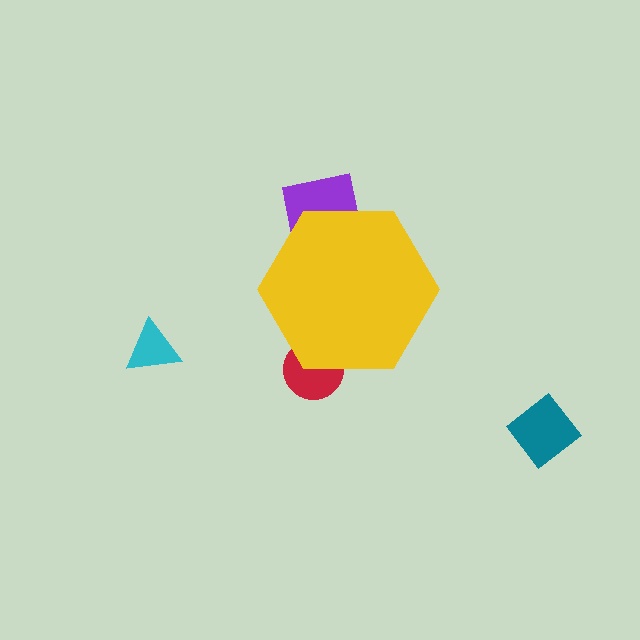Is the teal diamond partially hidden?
No, the teal diamond is fully visible.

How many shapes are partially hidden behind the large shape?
2 shapes are partially hidden.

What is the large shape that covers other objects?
A yellow hexagon.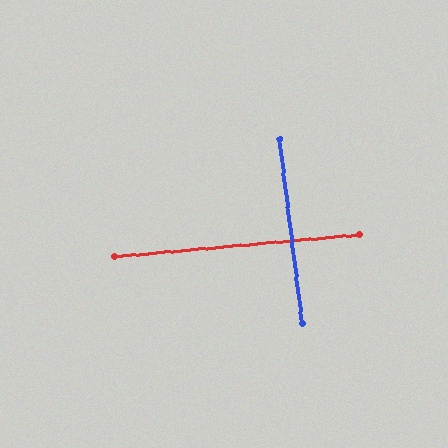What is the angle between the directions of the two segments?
Approximately 88 degrees.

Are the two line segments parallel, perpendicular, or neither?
Perpendicular — they meet at approximately 88°.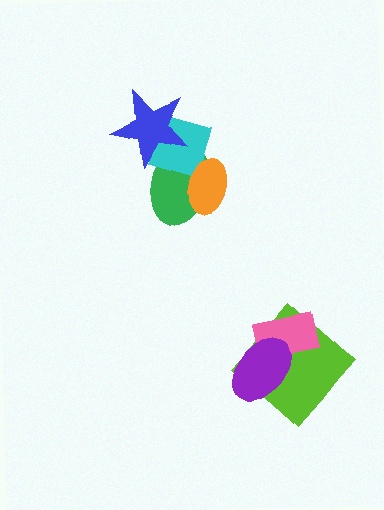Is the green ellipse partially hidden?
Yes, it is partially covered by another shape.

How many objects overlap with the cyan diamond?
3 objects overlap with the cyan diamond.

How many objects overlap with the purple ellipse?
2 objects overlap with the purple ellipse.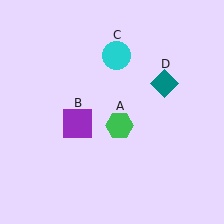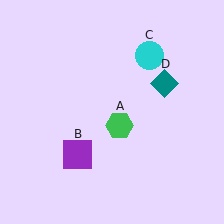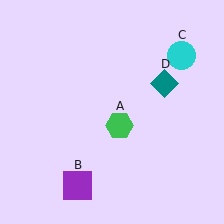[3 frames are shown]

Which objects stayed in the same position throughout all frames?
Green hexagon (object A) and teal diamond (object D) remained stationary.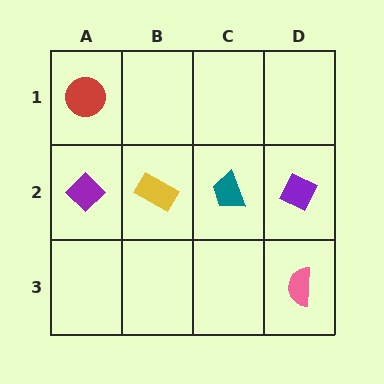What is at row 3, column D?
A pink semicircle.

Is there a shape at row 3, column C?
No, that cell is empty.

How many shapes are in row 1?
1 shape.